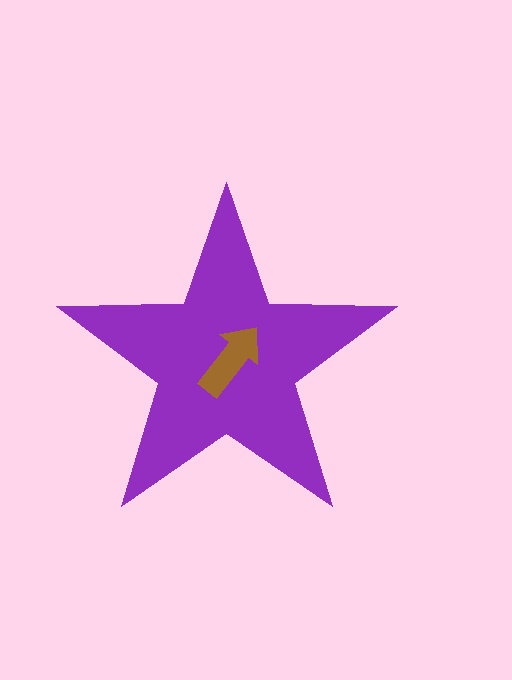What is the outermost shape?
The purple star.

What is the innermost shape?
The brown arrow.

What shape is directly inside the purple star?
The brown arrow.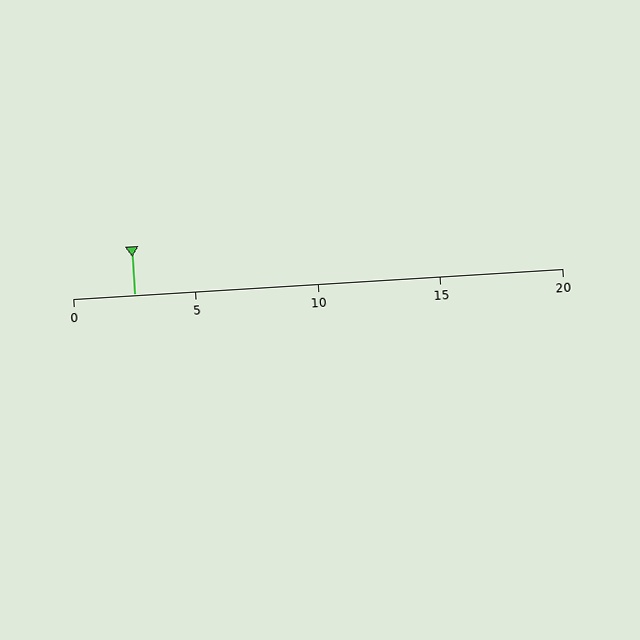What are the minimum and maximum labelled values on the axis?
The axis runs from 0 to 20.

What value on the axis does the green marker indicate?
The marker indicates approximately 2.5.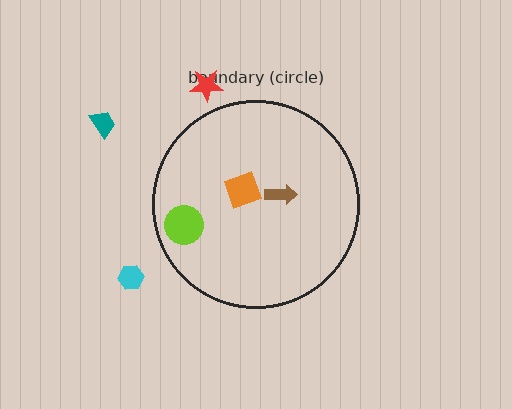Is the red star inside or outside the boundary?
Outside.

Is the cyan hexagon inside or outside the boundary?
Outside.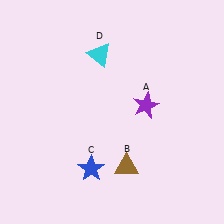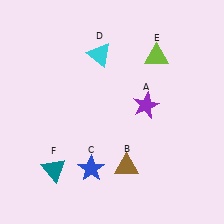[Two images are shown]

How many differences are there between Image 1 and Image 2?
There are 2 differences between the two images.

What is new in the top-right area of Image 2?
A lime triangle (E) was added in the top-right area of Image 2.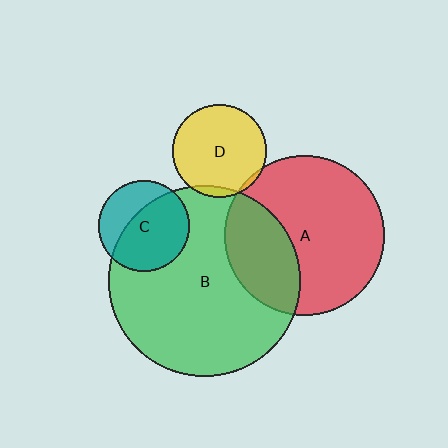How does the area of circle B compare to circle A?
Approximately 1.4 times.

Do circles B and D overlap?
Yes.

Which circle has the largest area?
Circle B (green).